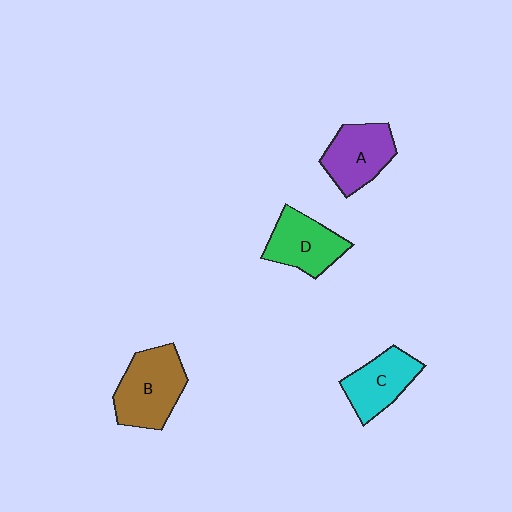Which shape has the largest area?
Shape B (brown).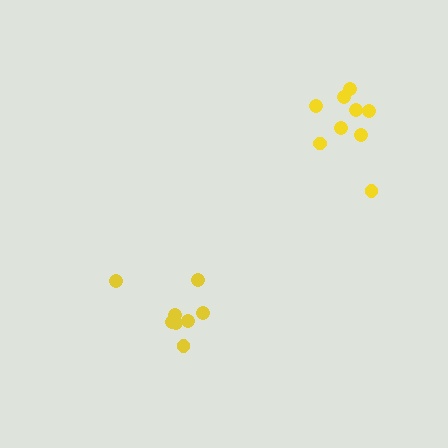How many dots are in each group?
Group 1: 8 dots, Group 2: 9 dots (17 total).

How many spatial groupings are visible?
There are 2 spatial groupings.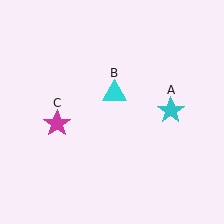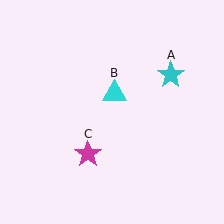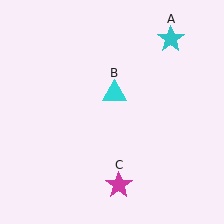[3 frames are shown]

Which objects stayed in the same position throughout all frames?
Cyan triangle (object B) remained stationary.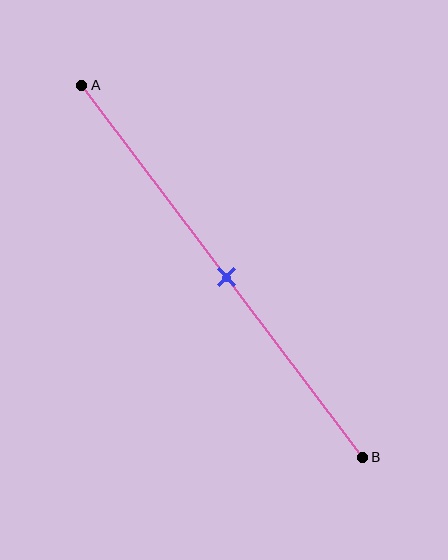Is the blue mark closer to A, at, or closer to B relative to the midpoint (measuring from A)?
The blue mark is approximately at the midpoint of segment AB.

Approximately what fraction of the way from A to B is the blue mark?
The blue mark is approximately 50% of the way from A to B.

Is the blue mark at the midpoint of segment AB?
Yes, the mark is approximately at the midpoint.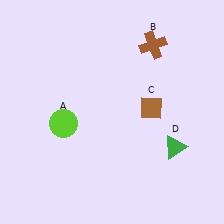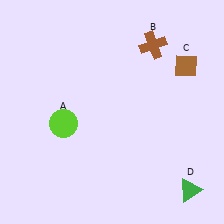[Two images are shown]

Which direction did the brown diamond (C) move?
The brown diamond (C) moved up.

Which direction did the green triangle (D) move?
The green triangle (D) moved down.